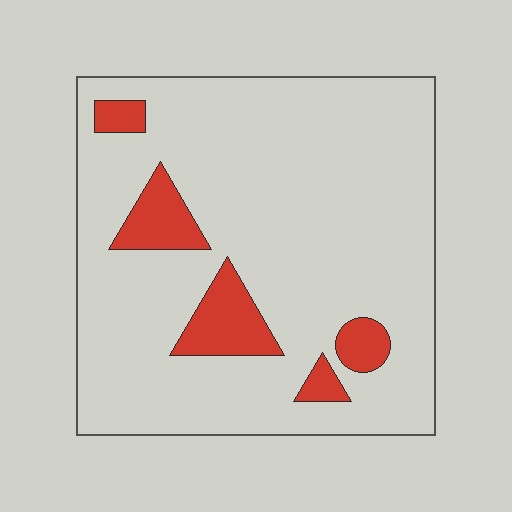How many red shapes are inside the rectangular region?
5.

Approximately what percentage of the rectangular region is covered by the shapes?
Approximately 10%.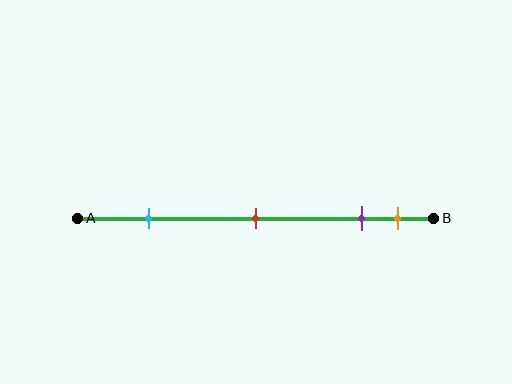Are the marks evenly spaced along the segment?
No, the marks are not evenly spaced.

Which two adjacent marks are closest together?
The purple and orange marks are the closest adjacent pair.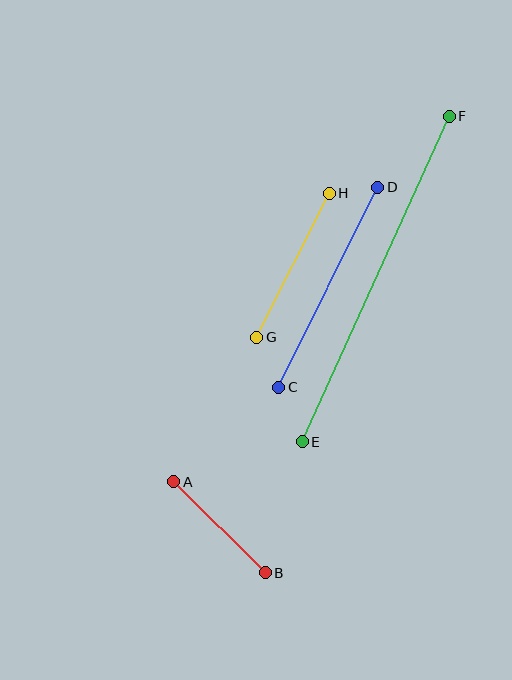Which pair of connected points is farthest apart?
Points E and F are farthest apart.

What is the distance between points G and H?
The distance is approximately 162 pixels.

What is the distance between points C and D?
The distance is approximately 223 pixels.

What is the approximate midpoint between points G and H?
The midpoint is at approximately (293, 265) pixels.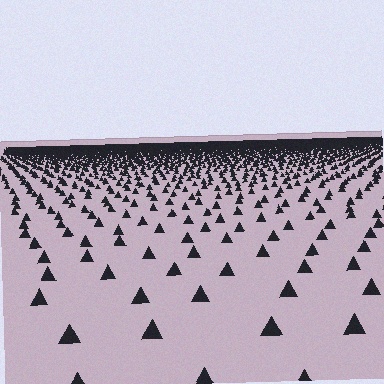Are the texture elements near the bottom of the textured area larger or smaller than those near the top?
Larger. Near the bottom, elements are closer to the viewer and appear at a bigger on-screen size.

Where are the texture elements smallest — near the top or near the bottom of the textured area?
Near the top.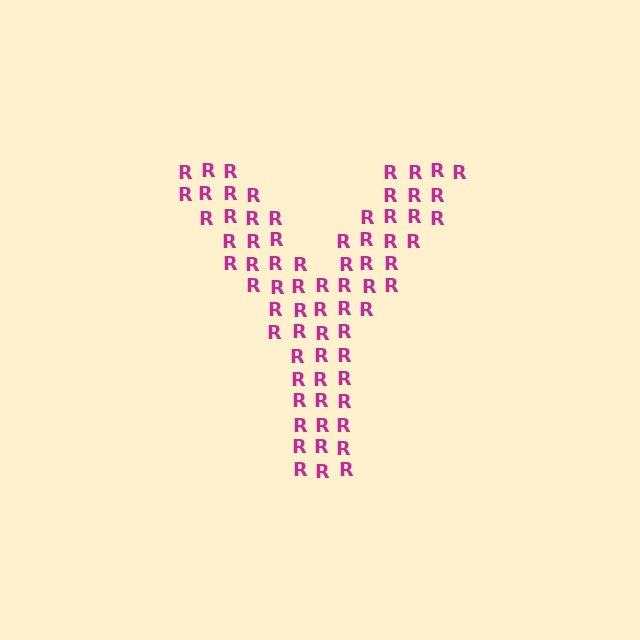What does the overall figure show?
The overall figure shows the letter Y.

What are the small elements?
The small elements are letter R's.